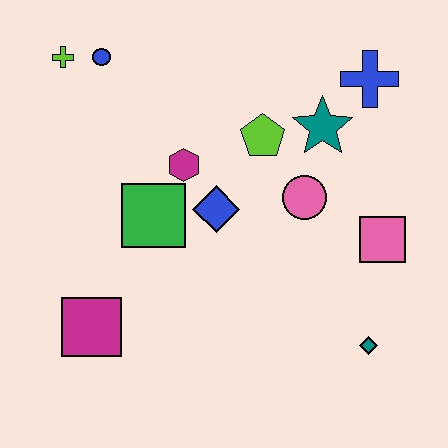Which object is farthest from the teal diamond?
The lime cross is farthest from the teal diamond.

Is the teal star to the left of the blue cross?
Yes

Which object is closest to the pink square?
The pink circle is closest to the pink square.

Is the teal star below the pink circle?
No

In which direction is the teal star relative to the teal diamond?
The teal star is above the teal diamond.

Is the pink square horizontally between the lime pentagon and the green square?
No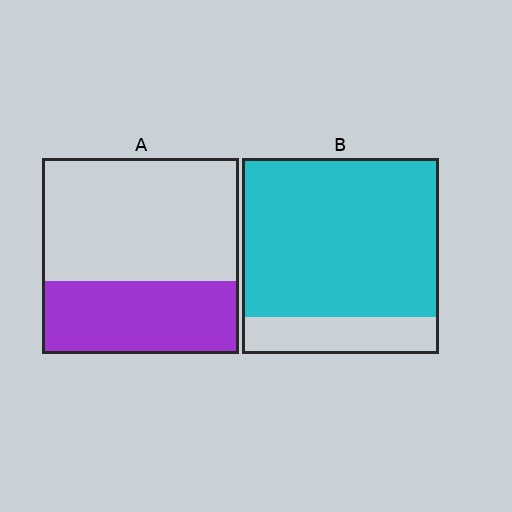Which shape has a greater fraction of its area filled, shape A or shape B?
Shape B.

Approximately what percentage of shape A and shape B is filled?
A is approximately 35% and B is approximately 80%.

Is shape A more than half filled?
No.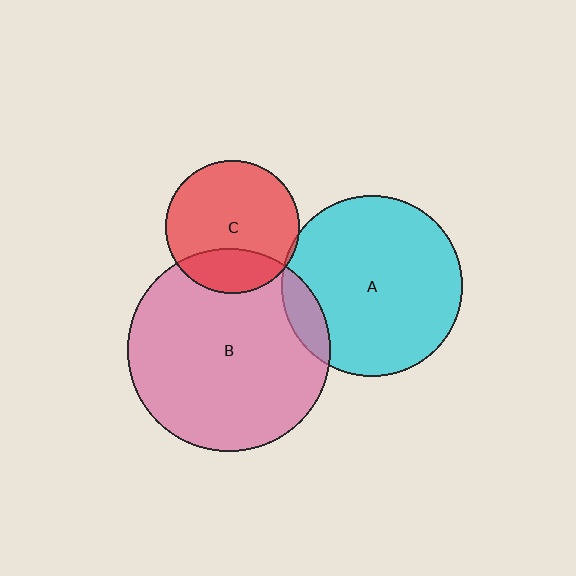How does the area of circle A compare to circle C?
Approximately 1.8 times.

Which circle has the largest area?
Circle B (pink).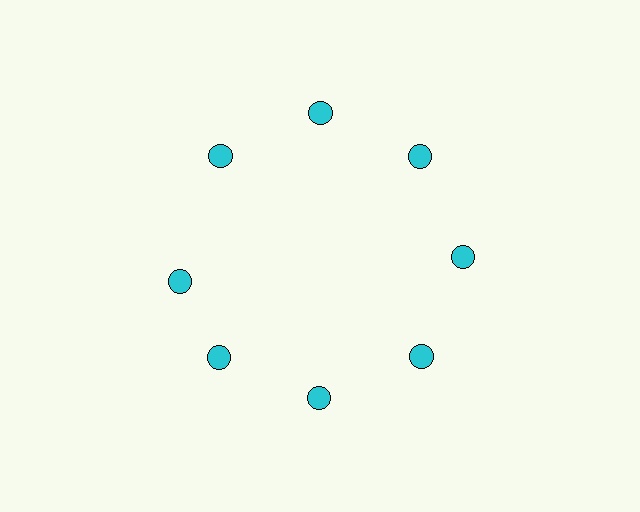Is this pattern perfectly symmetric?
No. The 8 cyan circles are arranged in a ring, but one element near the 9 o'clock position is rotated out of alignment along the ring, breaking the 8-fold rotational symmetry.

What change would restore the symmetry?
The symmetry would be restored by rotating it back into even spacing with its neighbors so that all 8 circles sit at equal angles and equal distance from the center.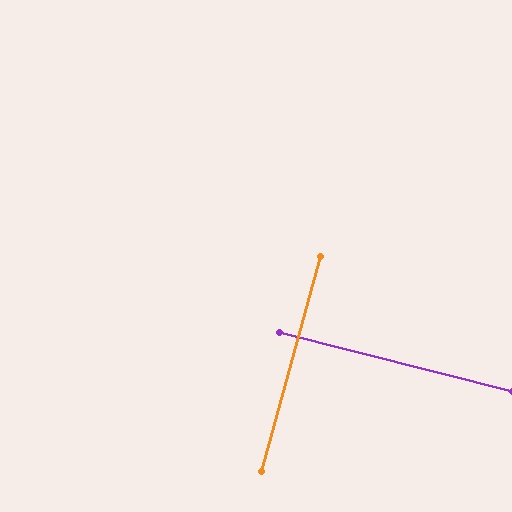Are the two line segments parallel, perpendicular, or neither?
Perpendicular — they meet at approximately 89°.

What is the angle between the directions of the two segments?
Approximately 89 degrees.